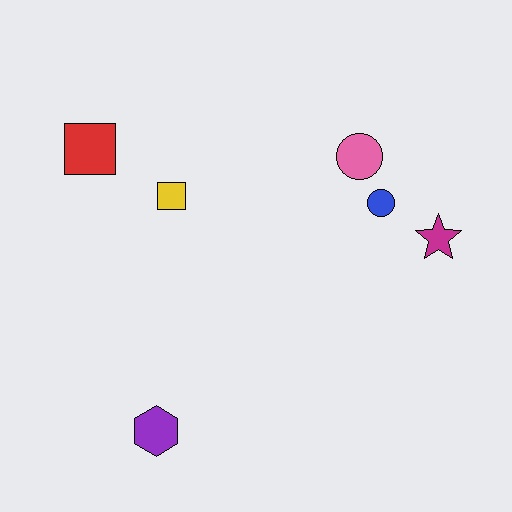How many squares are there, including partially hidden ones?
There are 2 squares.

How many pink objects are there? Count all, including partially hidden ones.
There is 1 pink object.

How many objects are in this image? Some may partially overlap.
There are 6 objects.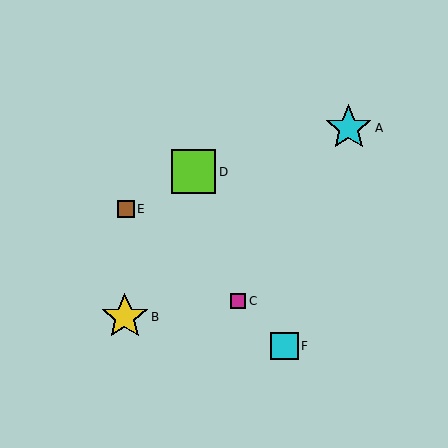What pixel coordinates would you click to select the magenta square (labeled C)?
Click at (238, 301) to select the magenta square C.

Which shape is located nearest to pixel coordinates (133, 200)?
The brown square (labeled E) at (126, 209) is nearest to that location.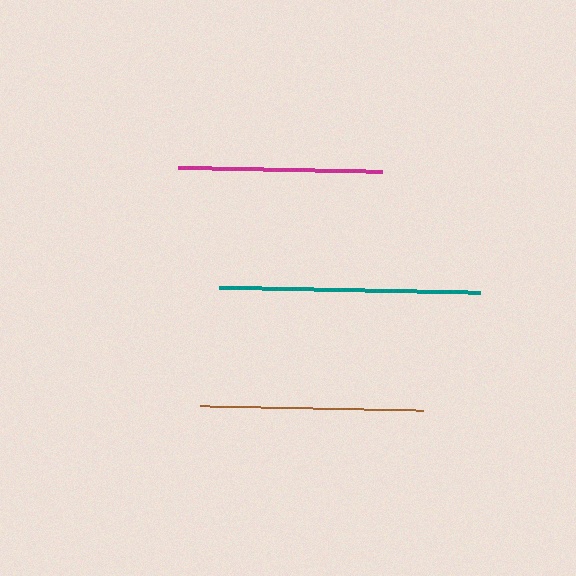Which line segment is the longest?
The teal line is the longest at approximately 261 pixels.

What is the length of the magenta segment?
The magenta segment is approximately 204 pixels long.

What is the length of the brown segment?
The brown segment is approximately 223 pixels long.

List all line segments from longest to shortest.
From longest to shortest: teal, brown, magenta.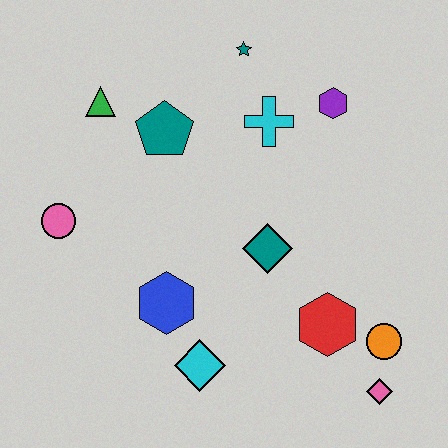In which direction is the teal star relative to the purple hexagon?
The teal star is to the left of the purple hexagon.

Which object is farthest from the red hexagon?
The green triangle is farthest from the red hexagon.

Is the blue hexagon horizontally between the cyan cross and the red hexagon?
No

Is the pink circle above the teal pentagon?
No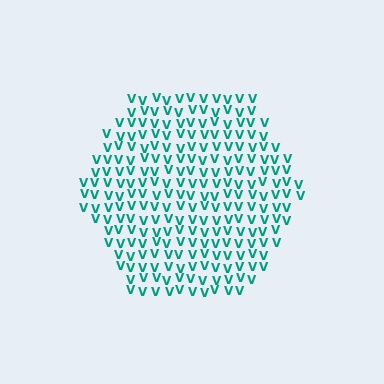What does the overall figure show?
The overall figure shows a hexagon.